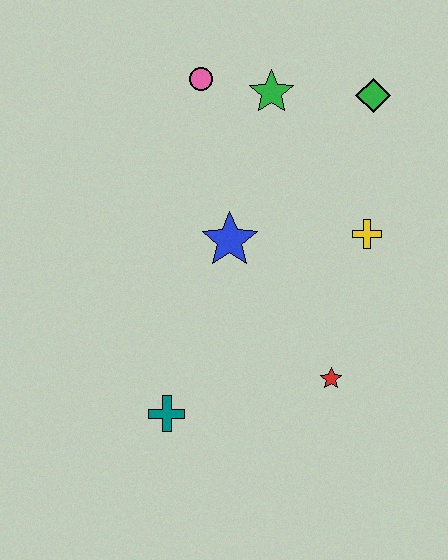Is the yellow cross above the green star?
No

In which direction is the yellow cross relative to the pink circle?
The yellow cross is to the right of the pink circle.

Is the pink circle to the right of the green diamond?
No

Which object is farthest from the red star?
The pink circle is farthest from the red star.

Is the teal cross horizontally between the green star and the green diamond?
No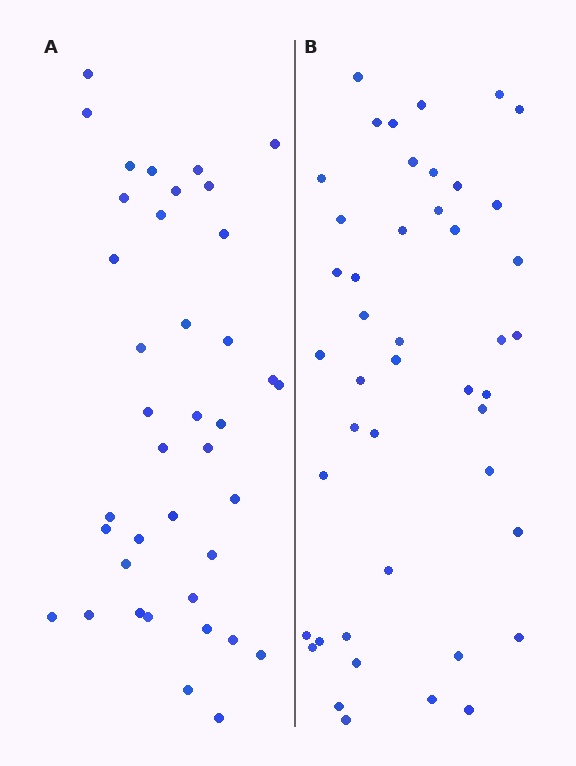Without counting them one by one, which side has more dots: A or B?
Region B (the right region) has more dots.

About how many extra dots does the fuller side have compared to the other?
Region B has about 6 more dots than region A.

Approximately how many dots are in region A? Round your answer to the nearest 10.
About 40 dots. (The exact count is 39, which rounds to 40.)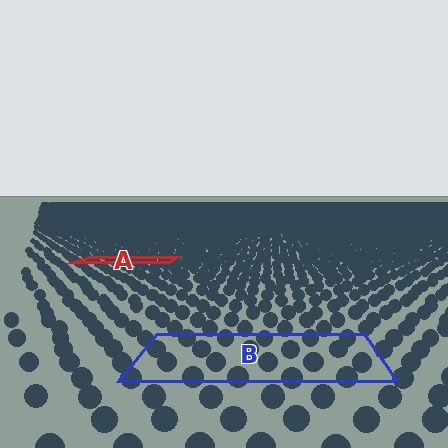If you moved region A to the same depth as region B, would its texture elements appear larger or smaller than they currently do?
They would appear larger. At a closer depth, the same texture elements are projected at a bigger on-screen size.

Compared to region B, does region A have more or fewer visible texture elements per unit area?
Region A has more texture elements per unit area — they are packed more densely because it is farther away.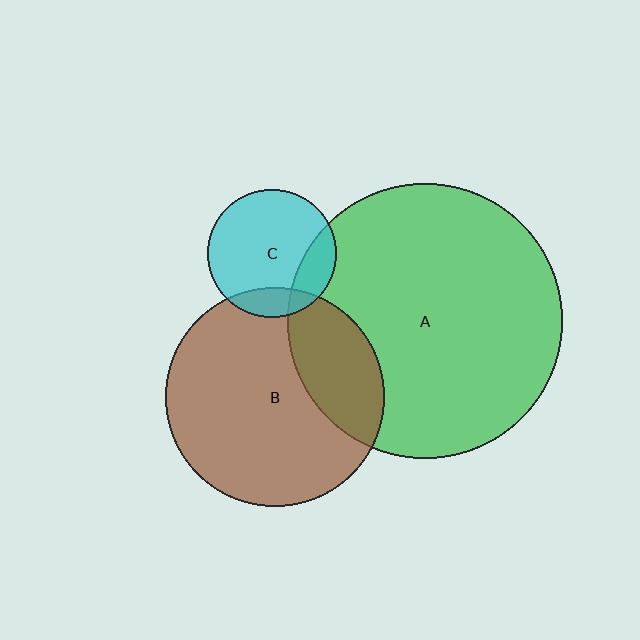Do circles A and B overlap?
Yes.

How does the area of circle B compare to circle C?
Approximately 2.9 times.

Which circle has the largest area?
Circle A (green).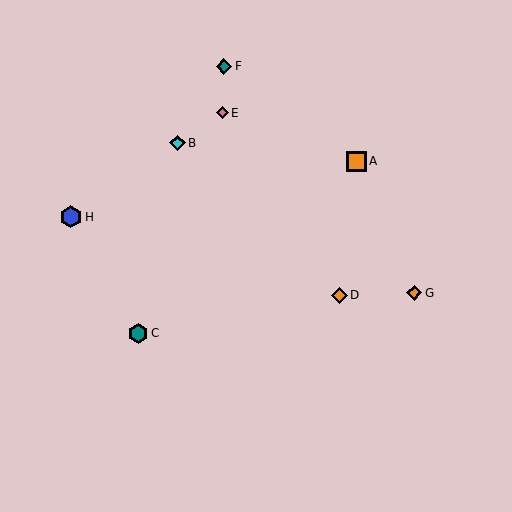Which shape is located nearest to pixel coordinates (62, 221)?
The blue hexagon (labeled H) at (71, 217) is nearest to that location.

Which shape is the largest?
The blue hexagon (labeled H) is the largest.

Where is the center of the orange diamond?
The center of the orange diamond is at (340, 295).